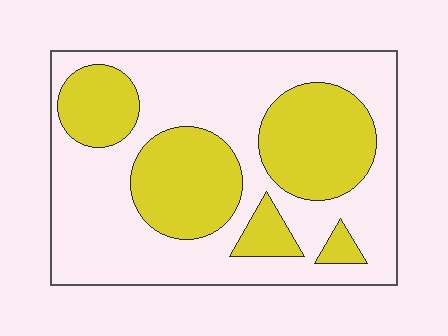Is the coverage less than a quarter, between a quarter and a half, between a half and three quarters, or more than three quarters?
Between a quarter and a half.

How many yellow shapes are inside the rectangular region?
5.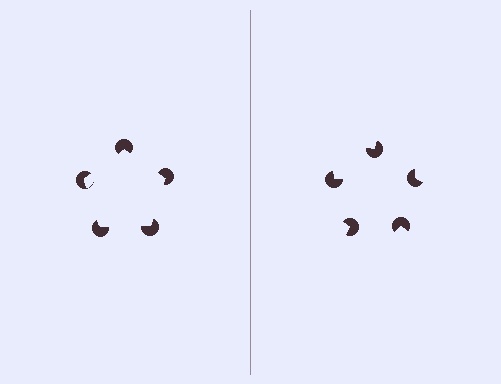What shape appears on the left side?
An illusory pentagon.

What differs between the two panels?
The pac-man discs are positioned identically on both sides; only the wedge orientations differ. On the left they align to a pentagon; on the right they are misaligned.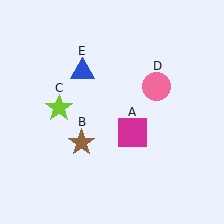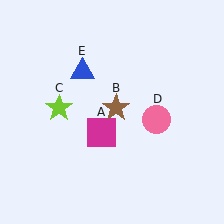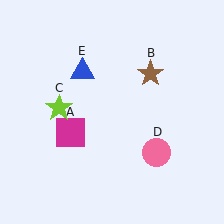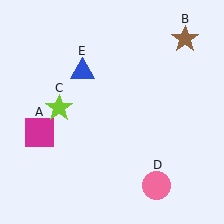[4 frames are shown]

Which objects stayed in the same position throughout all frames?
Lime star (object C) and blue triangle (object E) remained stationary.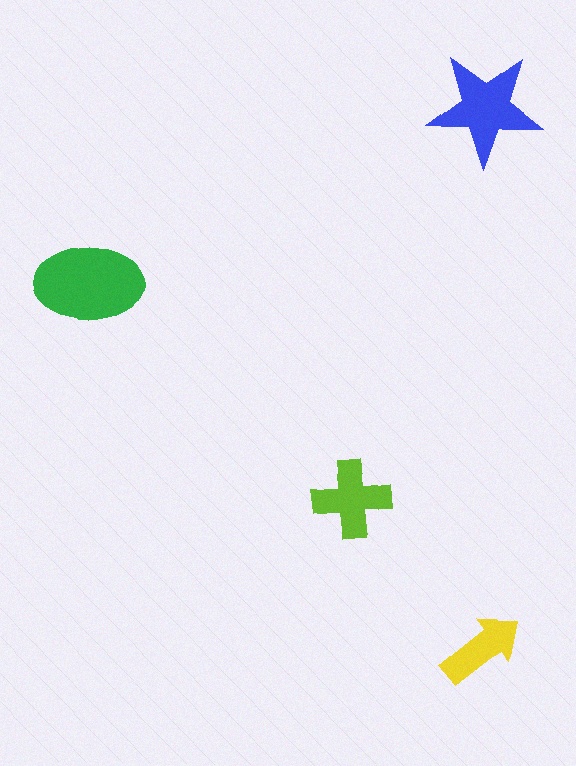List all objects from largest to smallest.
The green ellipse, the blue star, the lime cross, the yellow arrow.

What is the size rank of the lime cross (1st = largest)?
3rd.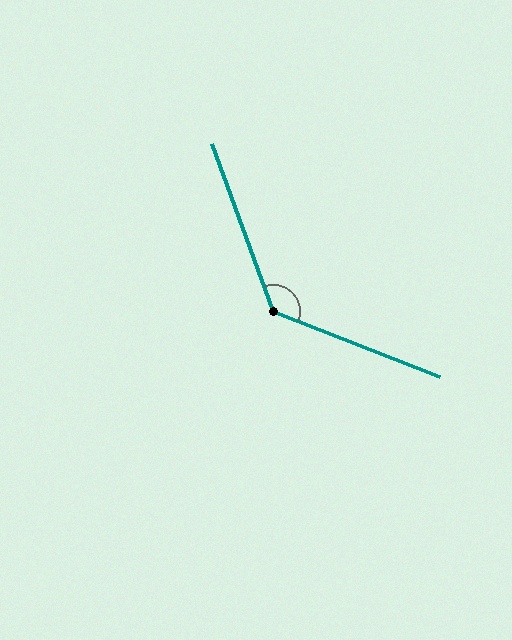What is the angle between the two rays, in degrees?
Approximately 131 degrees.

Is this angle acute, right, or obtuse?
It is obtuse.